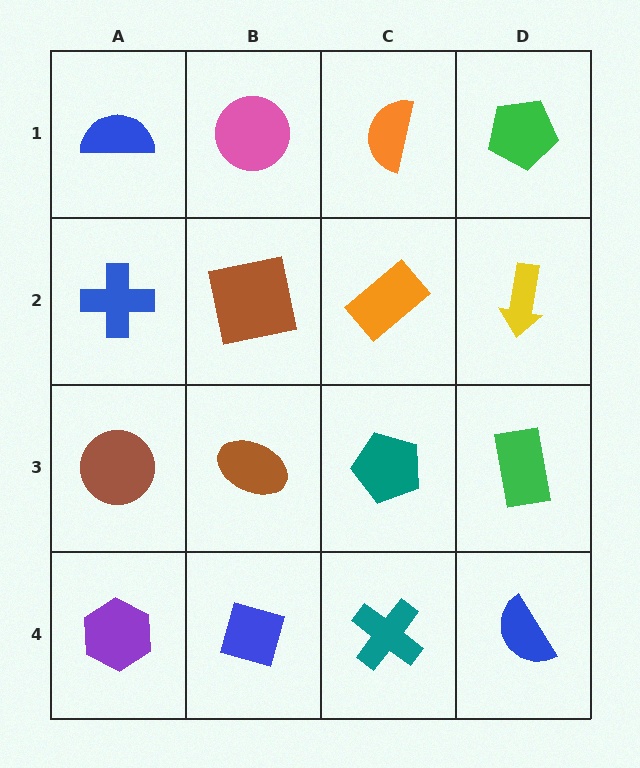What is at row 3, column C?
A teal pentagon.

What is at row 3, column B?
A brown ellipse.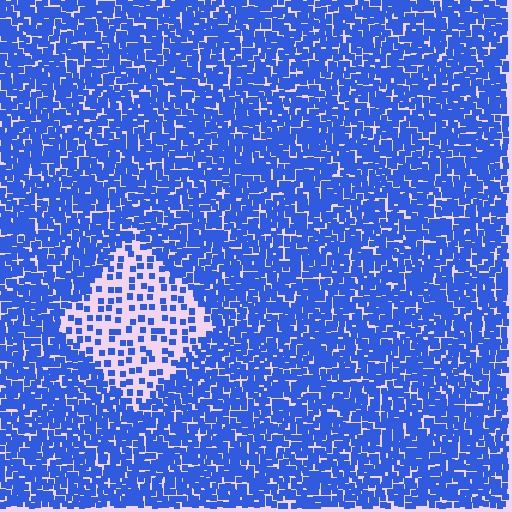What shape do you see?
I see a diamond.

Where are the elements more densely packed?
The elements are more densely packed outside the diamond boundary.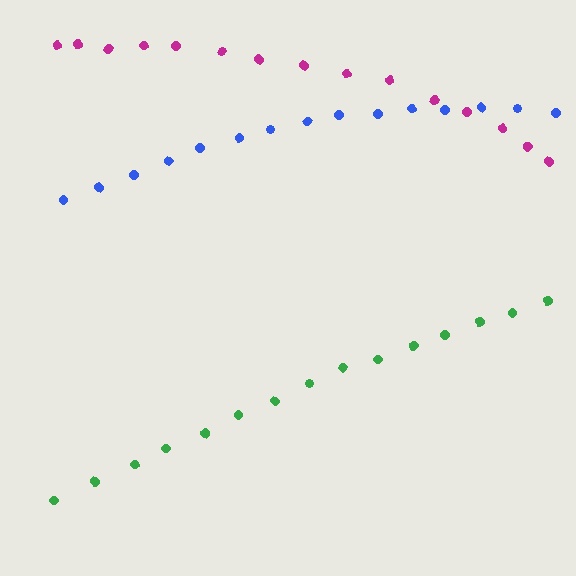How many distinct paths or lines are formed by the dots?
There are 3 distinct paths.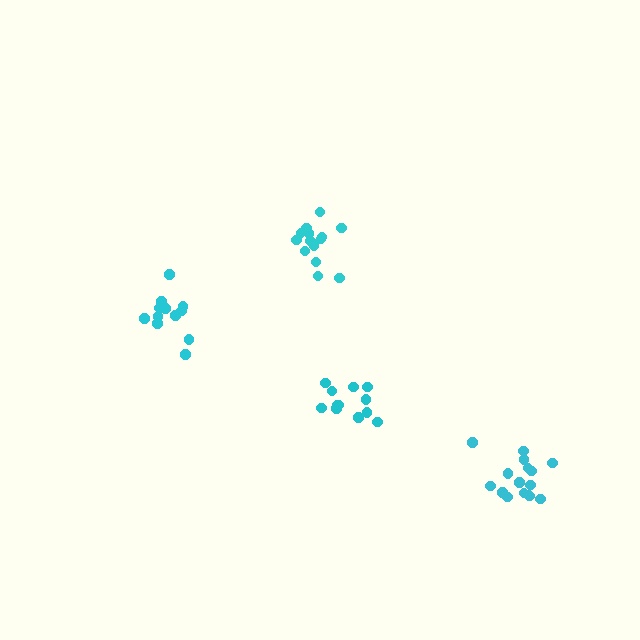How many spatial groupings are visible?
There are 4 spatial groupings.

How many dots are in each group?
Group 1: 16 dots, Group 2: 12 dots, Group 3: 12 dots, Group 4: 14 dots (54 total).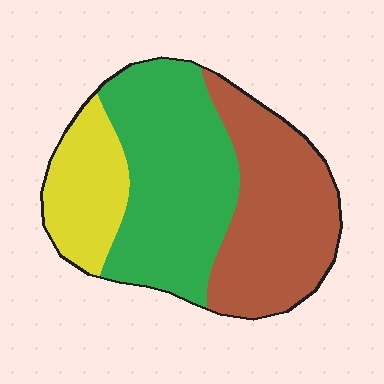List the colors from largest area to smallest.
From largest to smallest: green, brown, yellow.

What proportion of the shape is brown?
Brown takes up about three eighths (3/8) of the shape.